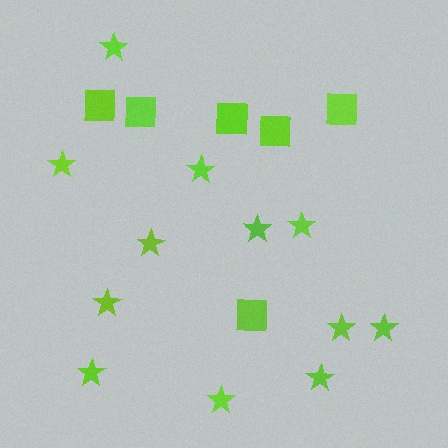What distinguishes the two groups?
There are 2 groups: one group of squares (6) and one group of stars (12).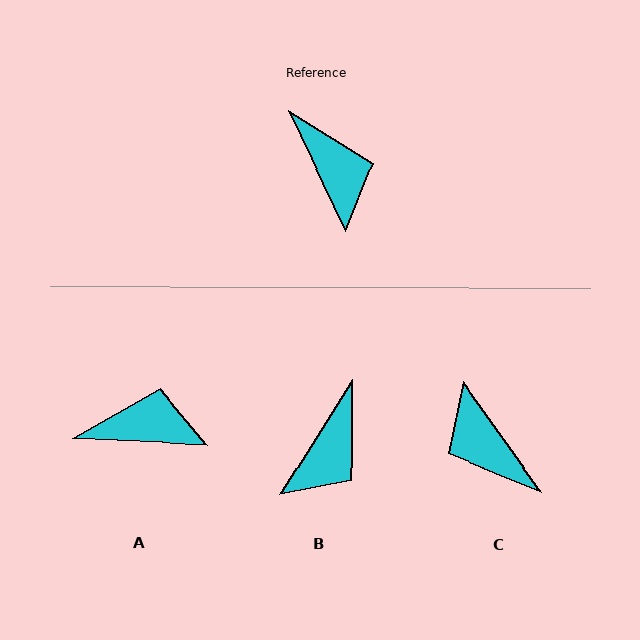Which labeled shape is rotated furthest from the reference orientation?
C, about 170 degrees away.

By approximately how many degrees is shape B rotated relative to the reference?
Approximately 58 degrees clockwise.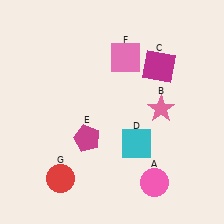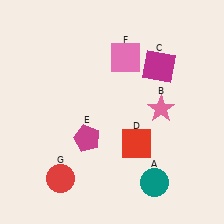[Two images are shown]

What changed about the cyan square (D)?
In Image 1, D is cyan. In Image 2, it changed to red.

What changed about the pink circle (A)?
In Image 1, A is pink. In Image 2, it changed to teal.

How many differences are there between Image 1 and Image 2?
There are 2 differences between the two images.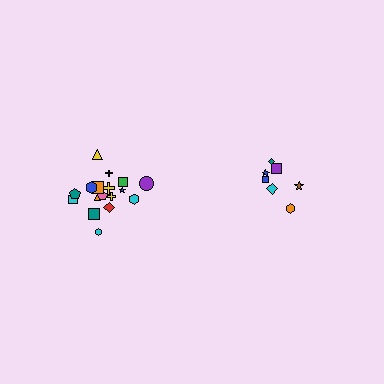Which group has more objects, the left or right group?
The left group.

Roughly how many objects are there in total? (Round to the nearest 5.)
Roughly 25 objects in total.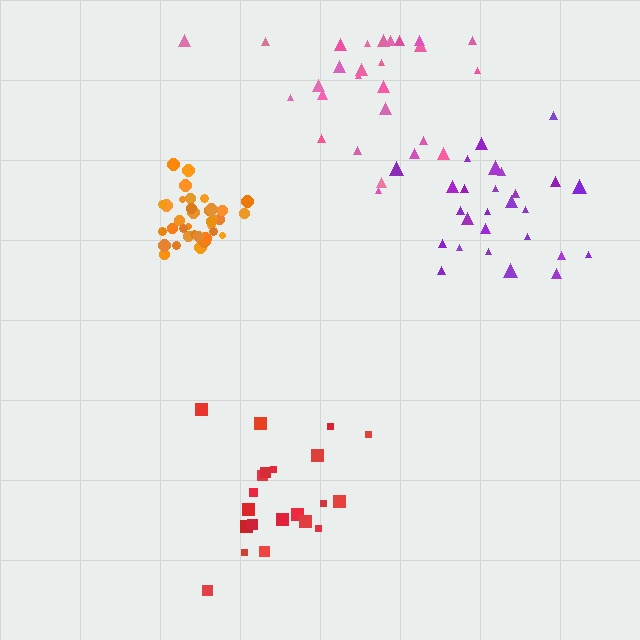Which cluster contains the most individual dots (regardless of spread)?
Orange (35).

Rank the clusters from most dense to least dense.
orange, purple, red, pink.